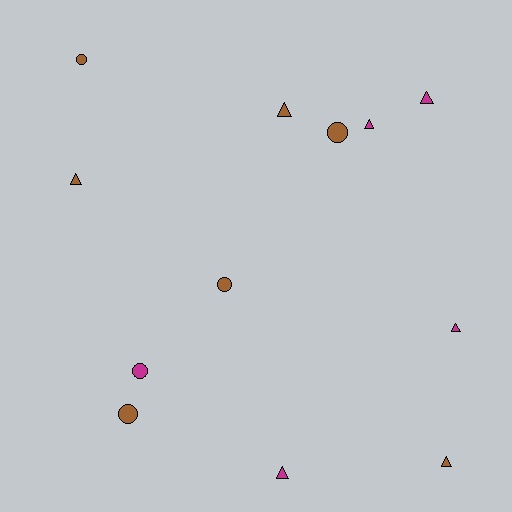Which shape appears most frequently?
Triangle, with 7 objects.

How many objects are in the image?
There are 12 objects.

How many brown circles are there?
There are 4 brown circles.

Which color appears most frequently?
Brown, with 7 objects.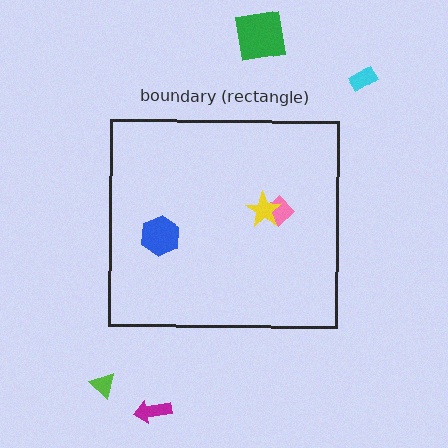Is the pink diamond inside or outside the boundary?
Inside.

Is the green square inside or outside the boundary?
Outside.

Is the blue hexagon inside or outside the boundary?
Inside.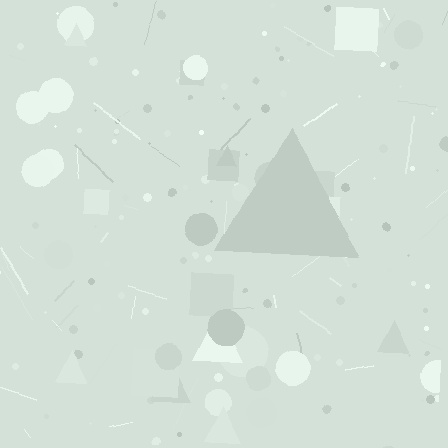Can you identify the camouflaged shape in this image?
The camouflaged shape is a triangle.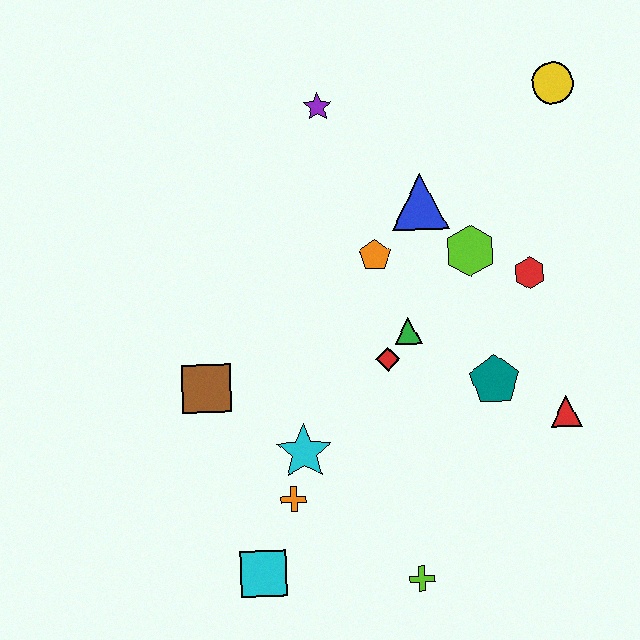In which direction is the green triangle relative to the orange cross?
The green triangle is above the orange cross.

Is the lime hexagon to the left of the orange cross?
No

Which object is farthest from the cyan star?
The yellow circle is farthest from the cyan star.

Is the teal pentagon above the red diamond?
No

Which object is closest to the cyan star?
The orange cross is closest to the cyan star.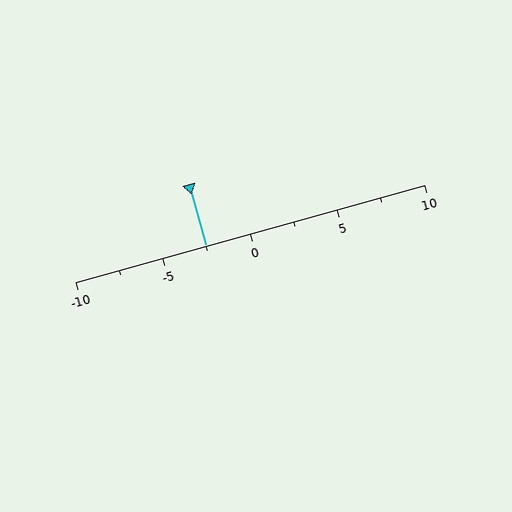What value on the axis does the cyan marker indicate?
The marker indicates approximately -2.5.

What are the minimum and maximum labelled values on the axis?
The axis runs from -10 to 10.